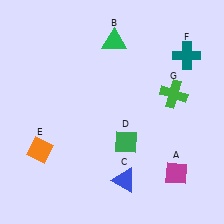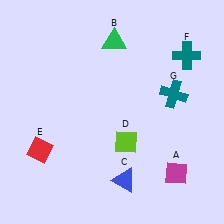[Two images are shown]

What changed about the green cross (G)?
In Image 1, G is green. In Image 2, it changed to teal.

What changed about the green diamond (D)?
In Image 1, D is green. In Image 2, it changed to lime.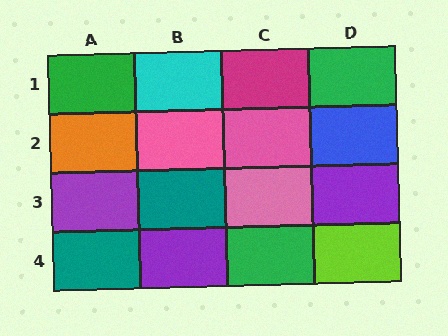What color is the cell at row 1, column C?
Magenta.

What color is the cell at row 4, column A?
Teal.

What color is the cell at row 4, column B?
Purple.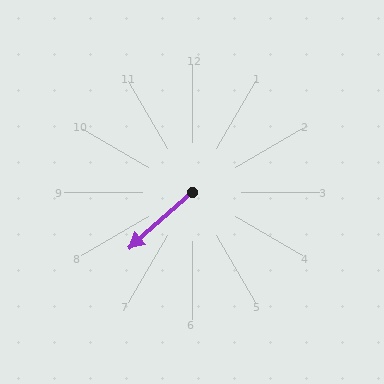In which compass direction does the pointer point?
Southwest.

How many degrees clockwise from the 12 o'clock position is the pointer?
Approximately 228 degrees.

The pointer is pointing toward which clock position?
Roughly 8 o'clock.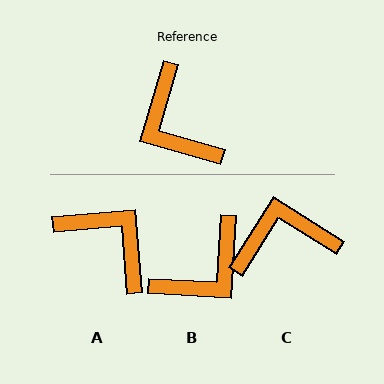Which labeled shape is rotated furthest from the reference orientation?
A, about 159 degrees away.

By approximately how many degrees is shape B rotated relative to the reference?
Approximately 103 degrees counter-clockwise.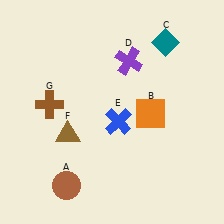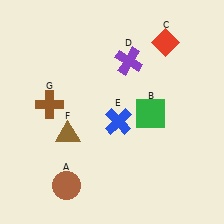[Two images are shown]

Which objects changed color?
B changed from orange to green. C changed from teal to red.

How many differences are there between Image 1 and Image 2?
There are 2 differences between the two images.